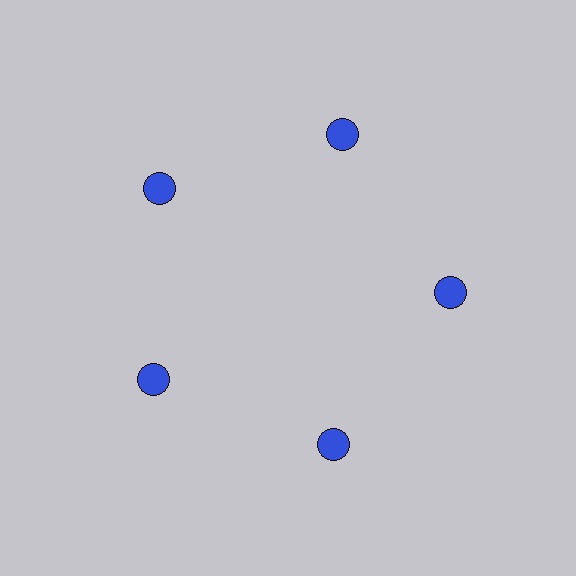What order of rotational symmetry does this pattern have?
This pattern has 5-fold rotational symmetry.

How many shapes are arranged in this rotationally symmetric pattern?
There are 5 shapes, arranged in 5 groups of 1.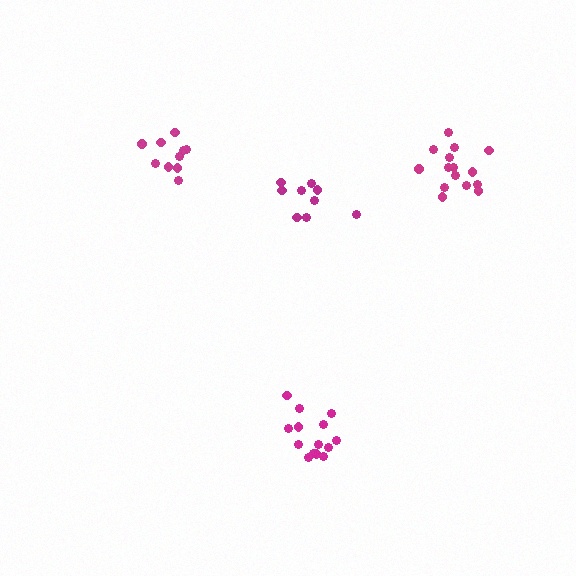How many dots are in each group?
Group 1: 15 dots, Group 2: 14 dots, Group 3: 10 dots, Group 4: 9 dots (48 total).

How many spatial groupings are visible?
There are 4 spatial groupings.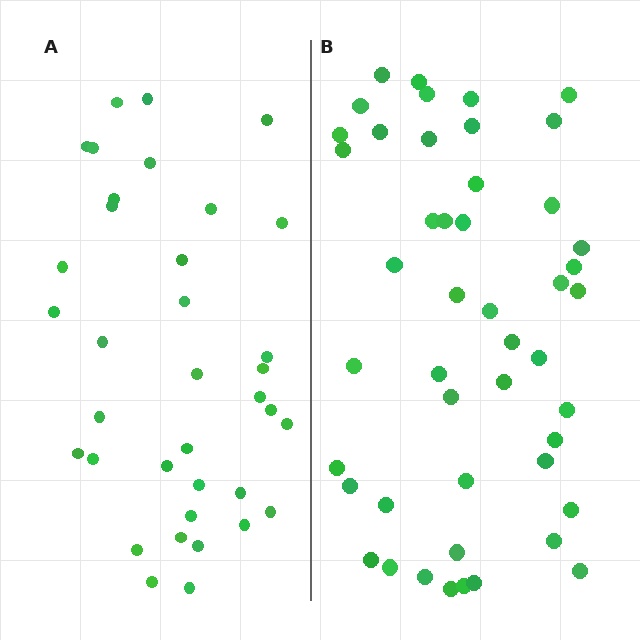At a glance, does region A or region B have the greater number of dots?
Region B (the right region) has more dots.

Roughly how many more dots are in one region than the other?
Region B has roughly 12 or so more dots than region A.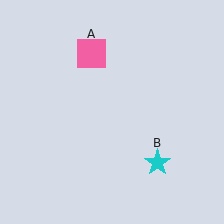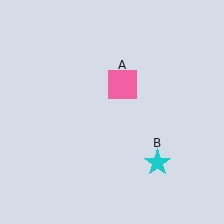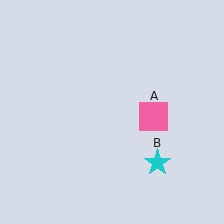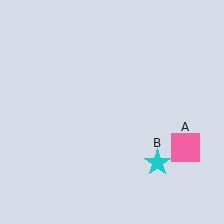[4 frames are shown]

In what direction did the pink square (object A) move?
The pink square (object A) moved down and to the right.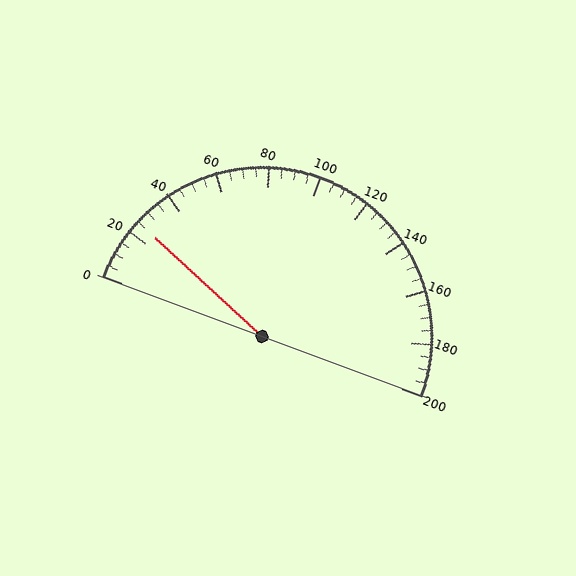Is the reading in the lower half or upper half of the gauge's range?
The reading is in the lower half of the range (0 to 200).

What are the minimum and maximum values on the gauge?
The gauge ranges from 0 to 200.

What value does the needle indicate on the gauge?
The needle indicates approximately 25.